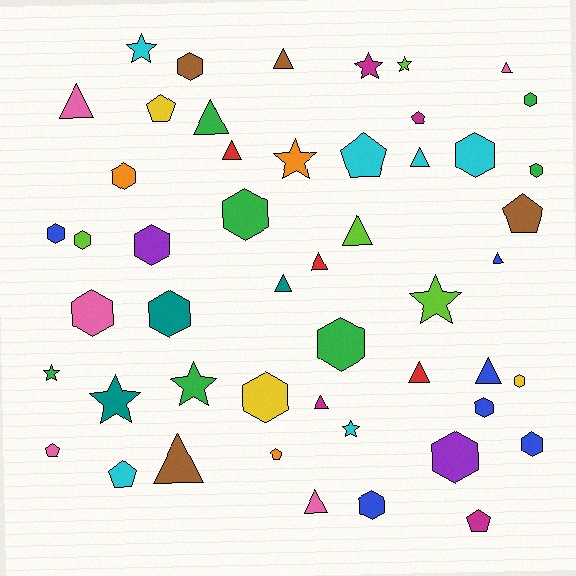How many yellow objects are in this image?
There are 3 yellow objects.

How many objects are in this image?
There are 50 objects.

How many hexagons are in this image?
There are 18 hexagons.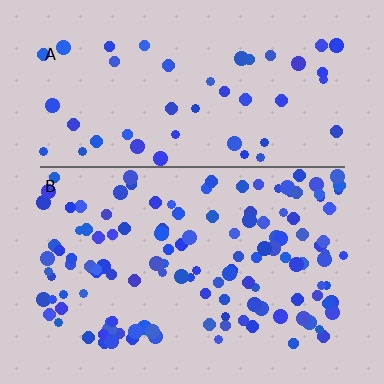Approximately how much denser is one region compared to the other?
Approximately 2.7× — region B over region A.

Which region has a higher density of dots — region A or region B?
B (the bottom).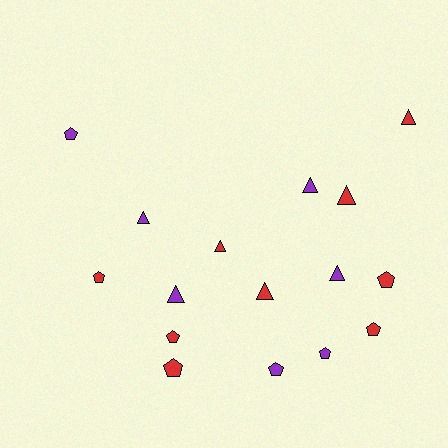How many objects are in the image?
There are 16 objects.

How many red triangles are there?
There are 4 red triangles.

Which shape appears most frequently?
Pentagon, with 8 objects.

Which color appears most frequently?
Red, with 9 objects.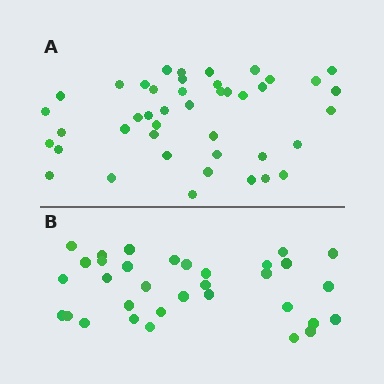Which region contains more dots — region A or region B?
Region A (the top region) has more dots.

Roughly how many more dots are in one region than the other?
Region A has roughly 10 or so more dots than region B.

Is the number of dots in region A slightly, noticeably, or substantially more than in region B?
Region A has noticeably more, but not dramatically so. The ratio is roughly 1.3 to 1.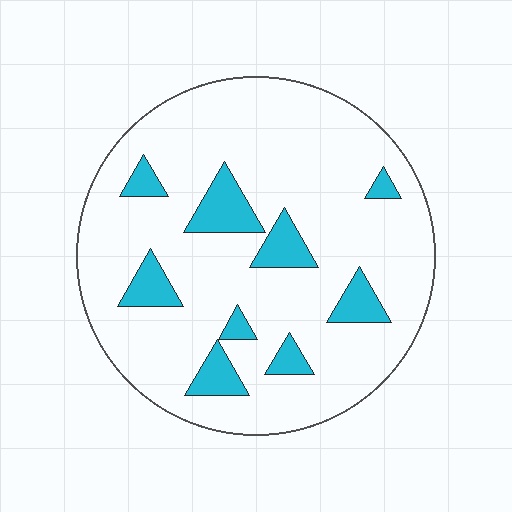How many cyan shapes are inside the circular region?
9.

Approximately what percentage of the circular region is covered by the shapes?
Approximately 15%.